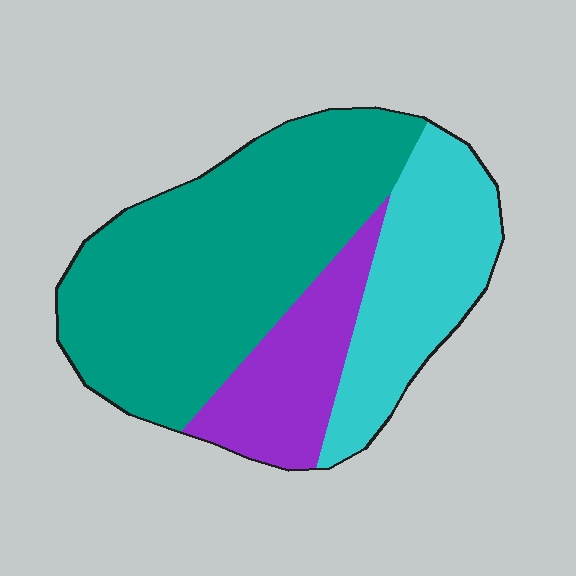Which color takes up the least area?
Purple, at roughly 20%.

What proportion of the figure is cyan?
Cyan takes up between a quarter and a half of the figure.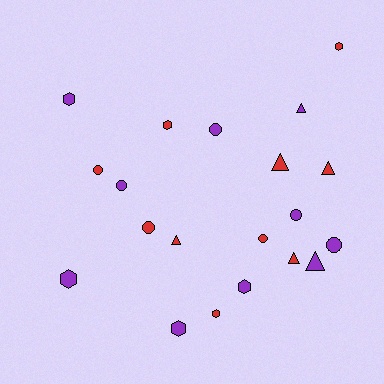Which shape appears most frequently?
Hexagon, with 7 objects.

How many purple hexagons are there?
There are 4 purple hexagons.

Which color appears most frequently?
Red, with 10 objects.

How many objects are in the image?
There are 20 objects.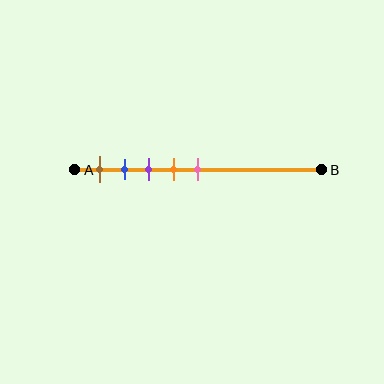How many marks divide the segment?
There are 5 marks dividing the segment.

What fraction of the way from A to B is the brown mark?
The brown mark is approximately 10% (0.1) of the way from A to B.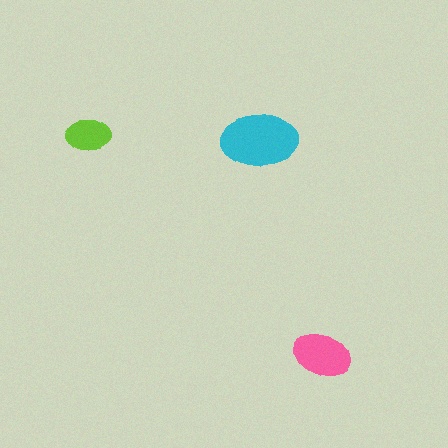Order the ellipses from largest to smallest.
the cyan one, the pink one, the lime one.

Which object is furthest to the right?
The pink ellipse is rightmost.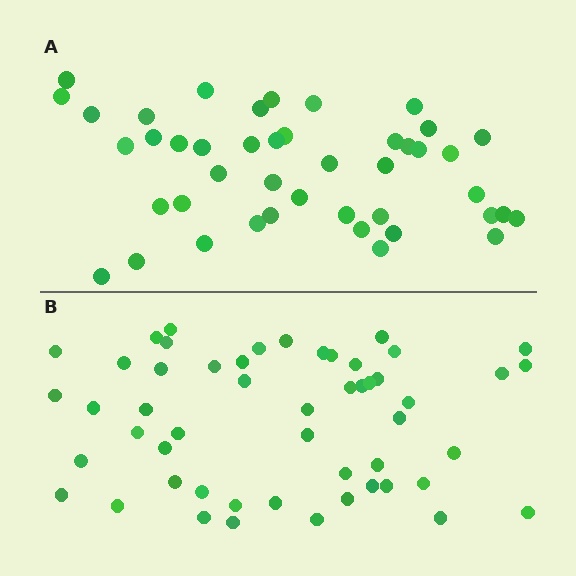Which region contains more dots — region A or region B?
Region B (the bottom region) has more dots.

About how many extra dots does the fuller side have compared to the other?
Region B has roughly 8 or so more dots than region A.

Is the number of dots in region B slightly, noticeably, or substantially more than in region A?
Region B has only slightly more — the two regions are fairly close. The ratio is roughly 1.2 to 1.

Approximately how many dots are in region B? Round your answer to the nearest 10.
About 50 dots. (The exact count is 52, which rounds to 50.)